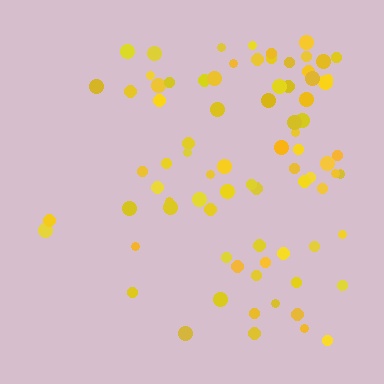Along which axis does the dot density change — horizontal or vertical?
Horizontal.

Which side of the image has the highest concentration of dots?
The right.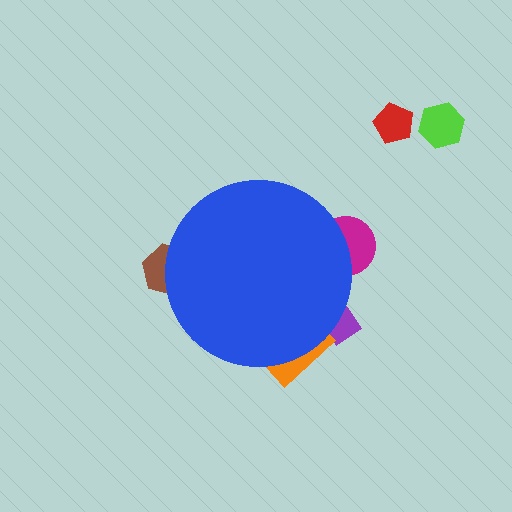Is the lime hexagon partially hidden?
No, the lime hexagon is fully visible.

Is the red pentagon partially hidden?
No, the red pentagon is fully visible.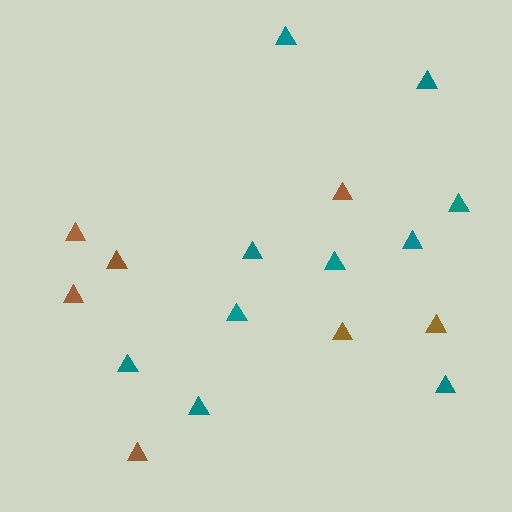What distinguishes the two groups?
There are 2 groups: one group of teal triangles (10) and one group of brown triangles (7).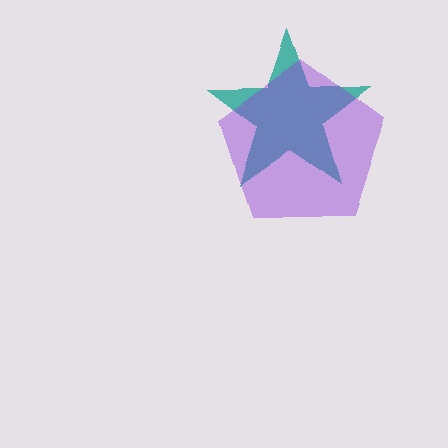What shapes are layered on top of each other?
The layered shapes are: a teal star, a purple pentagon.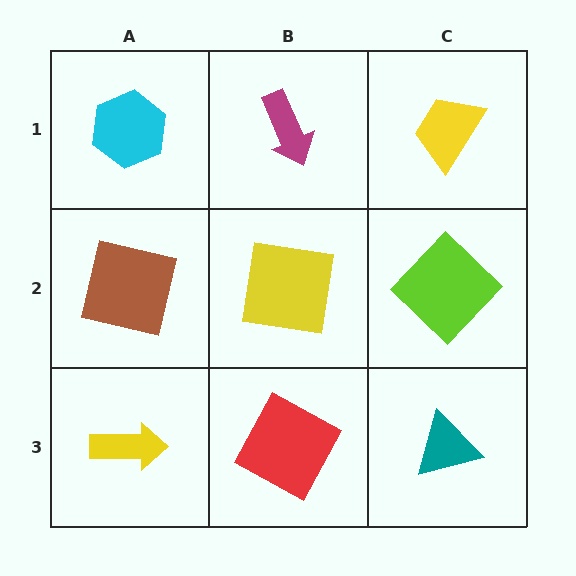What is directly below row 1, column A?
A brown square.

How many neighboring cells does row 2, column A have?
3.